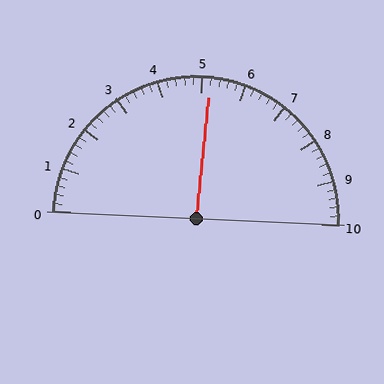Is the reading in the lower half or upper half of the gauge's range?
The reading is in the upper half of the range (0 to 10).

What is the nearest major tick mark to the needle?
The nearest major tick mark is 5.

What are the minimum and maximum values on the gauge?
The gauge ranges from 0 to 10.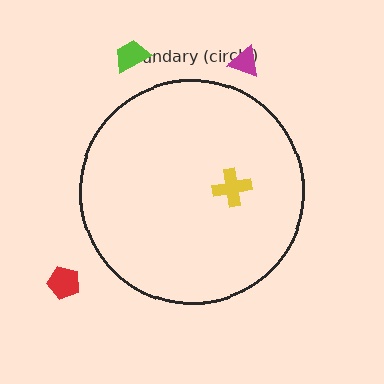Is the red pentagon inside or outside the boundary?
Outside.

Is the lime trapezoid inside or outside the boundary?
Outside.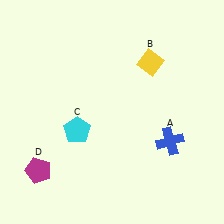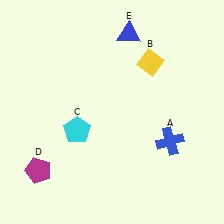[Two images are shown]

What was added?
A blue triangle (E) was added in Image 2.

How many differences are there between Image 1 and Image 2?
There is 1 difference between the two images.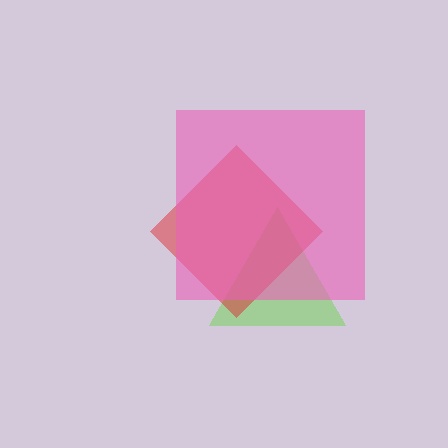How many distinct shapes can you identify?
There are 3 distinct shapes: a lime triangle, a red diamond, a pink square.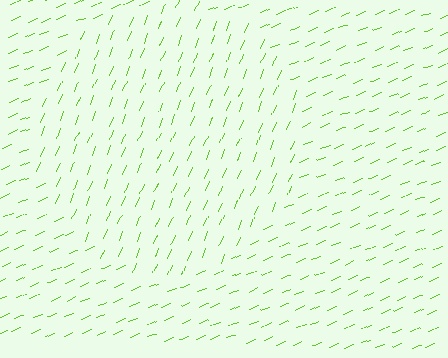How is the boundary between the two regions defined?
The boundary is defined purely by a change in line orientation (approximately 45 degrees difference). All lines are the same color and thickness.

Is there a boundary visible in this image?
Yes, there is a texture boundary formed by a change in line orientation.